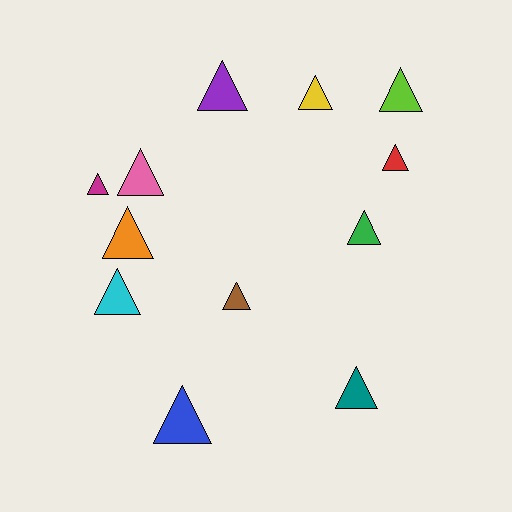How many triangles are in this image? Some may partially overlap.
There are 12 triangles.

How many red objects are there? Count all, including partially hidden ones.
There is 1 red object.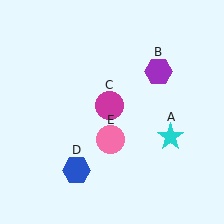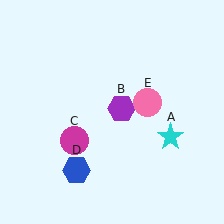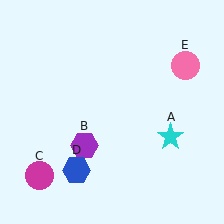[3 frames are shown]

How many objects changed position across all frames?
3 objects changed position: purple hexagon (object B), magenta circle (object C), pink circle (object E).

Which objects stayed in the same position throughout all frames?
Cyan star (object A) and blue hexagon (object D) remained stationary.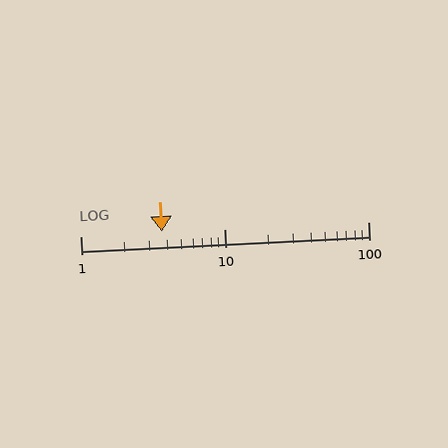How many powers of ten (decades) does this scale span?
The scale spans 2 decades, from 1 to 100.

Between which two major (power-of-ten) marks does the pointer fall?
The pointer is between 1 and 10.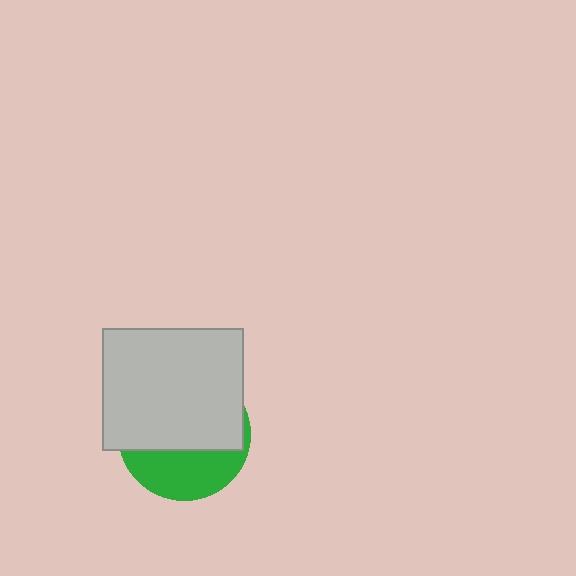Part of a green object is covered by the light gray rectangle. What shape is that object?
It is a circle.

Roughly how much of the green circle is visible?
A small part of it is visible (roughly 36%).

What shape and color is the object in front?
The object in front is a light gray rectangle.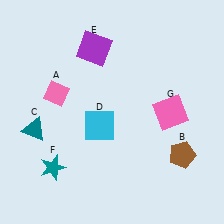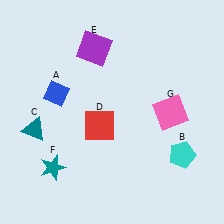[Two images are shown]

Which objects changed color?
A changed from pink to blue. B changed from brown to cyan. D changed from cyan to red.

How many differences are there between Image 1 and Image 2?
There are 3 differences between the two images.